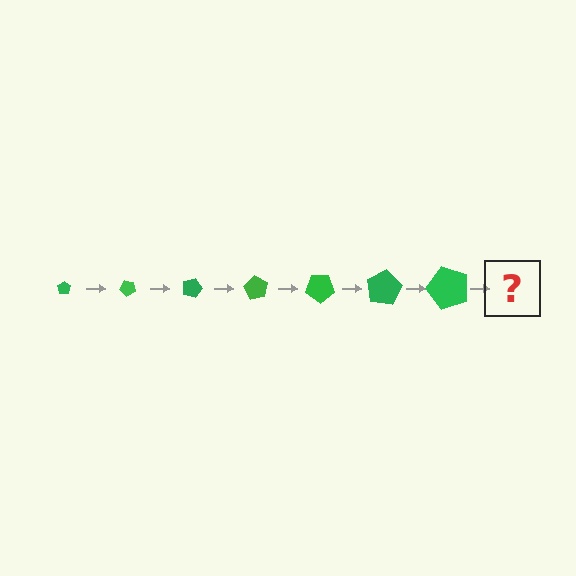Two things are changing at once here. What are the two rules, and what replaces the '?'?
The two rules are that the pentagon grows larger each step and it rotates 45 degrees each step. The '?' should be a pentagon, larger than the previous one and rotated 315 degrees from the start.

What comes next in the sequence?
The next element should be a pentagon, larger than the previous one and rotated 315 degrees from the start.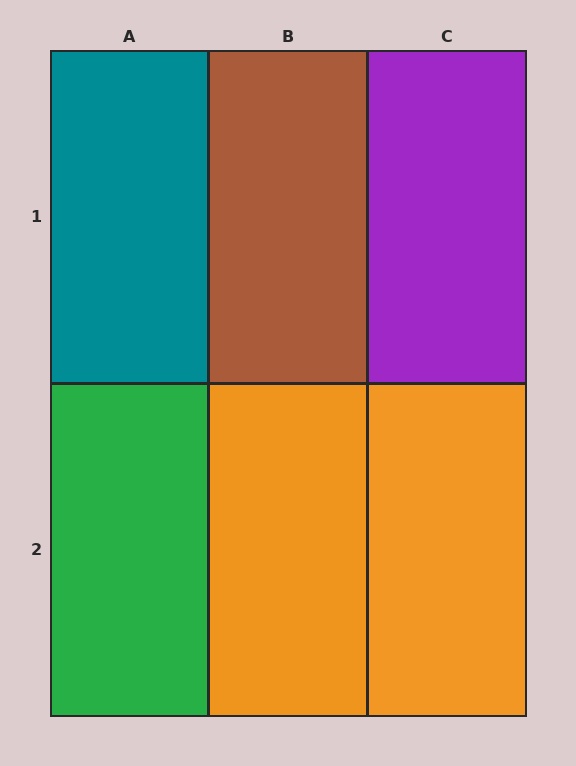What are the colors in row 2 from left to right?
Green, orange, orange.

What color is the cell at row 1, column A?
Teal.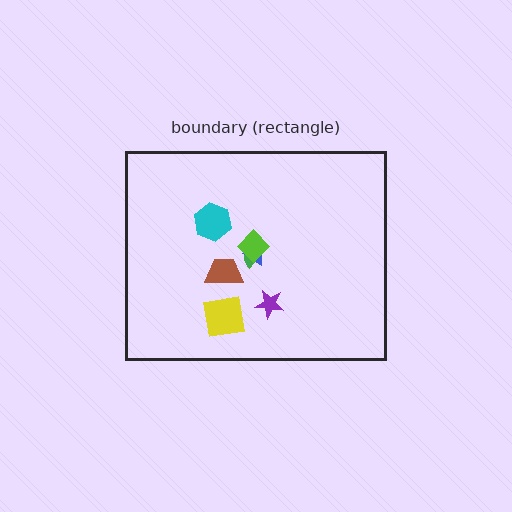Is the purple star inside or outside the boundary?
Inside.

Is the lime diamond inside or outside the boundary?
Inside.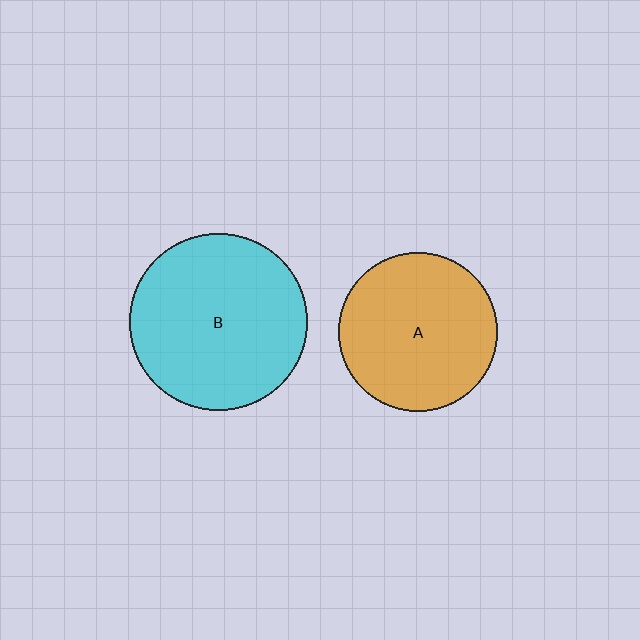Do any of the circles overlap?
No, none of the circles overlap.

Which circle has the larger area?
Circle B (cyan).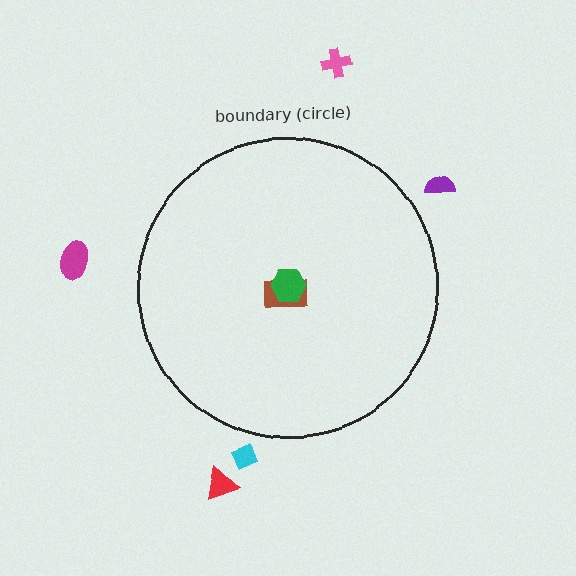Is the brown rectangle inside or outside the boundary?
Inside.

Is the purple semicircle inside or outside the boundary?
Outside.